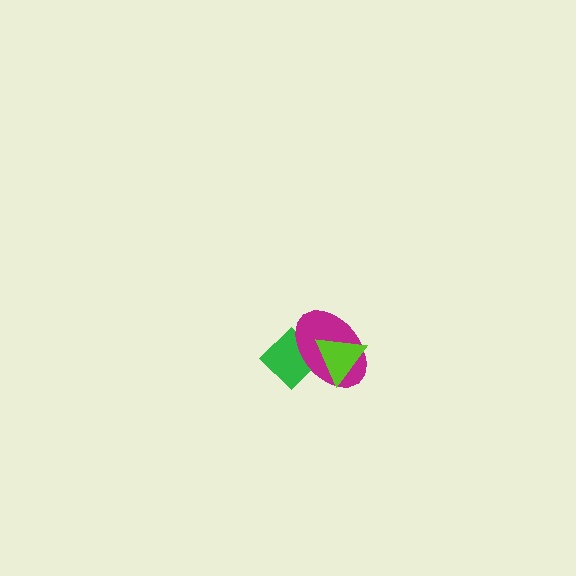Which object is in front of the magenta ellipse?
The lime triangle is in front of the magenta ellipse.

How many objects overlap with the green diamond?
2 objects overlap with the green diamond.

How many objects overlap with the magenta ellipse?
2 objects overlap with the magenta ellipse.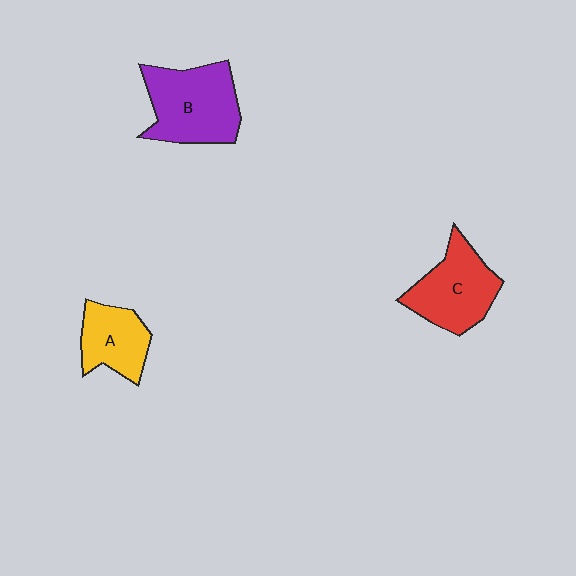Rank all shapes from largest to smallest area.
From largest to smallest: B (purple), C (red), A (yellow).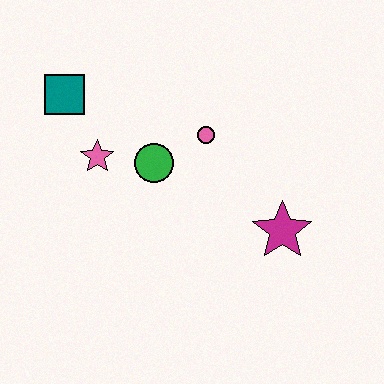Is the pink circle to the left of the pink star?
No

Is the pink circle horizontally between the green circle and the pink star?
No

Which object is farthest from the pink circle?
The teal square is farthest from the pink circle.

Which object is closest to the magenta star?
The pink circle is closest to the magenta star.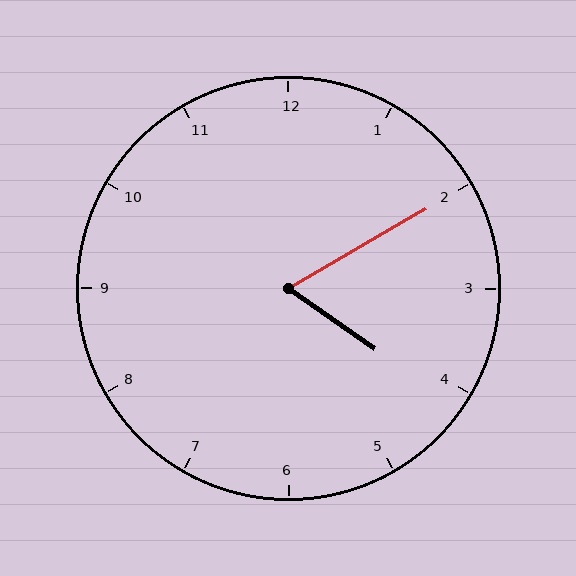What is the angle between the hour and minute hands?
Approximately 65 degrees.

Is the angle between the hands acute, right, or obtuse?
It is acute.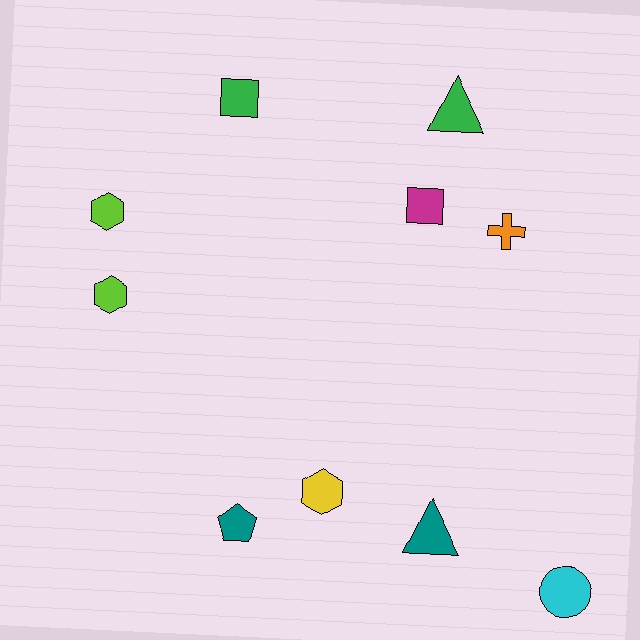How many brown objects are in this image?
There are no brown objects.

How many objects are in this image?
There are 10 objects.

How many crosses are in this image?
There is 1 cross.